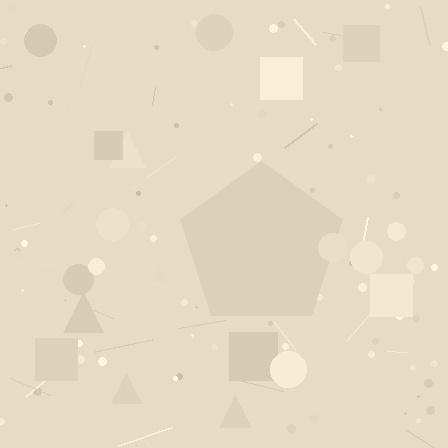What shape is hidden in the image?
A pentagon is hidden in the image.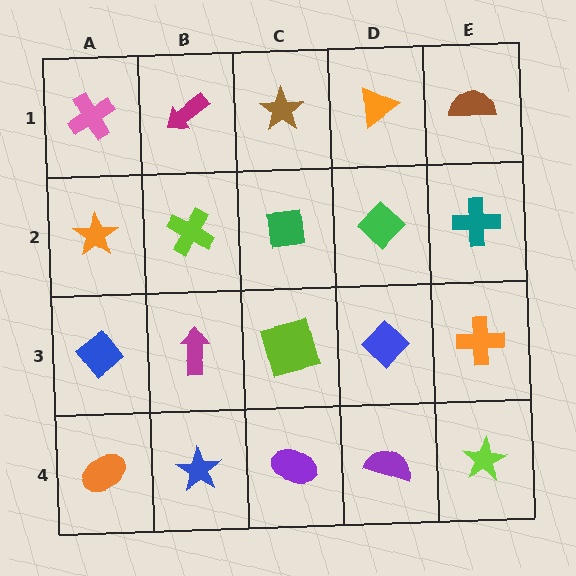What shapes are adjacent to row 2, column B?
A magenta arrow (row 1, column B), a magenta arrow (row 3, column B), an orange star (row 2, column A), a green square (row 2, column C).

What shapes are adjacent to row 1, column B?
A lime cross (row 2, column B), a pink cross (row 1, column A), a brown star (row 1, column C).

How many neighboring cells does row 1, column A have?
2.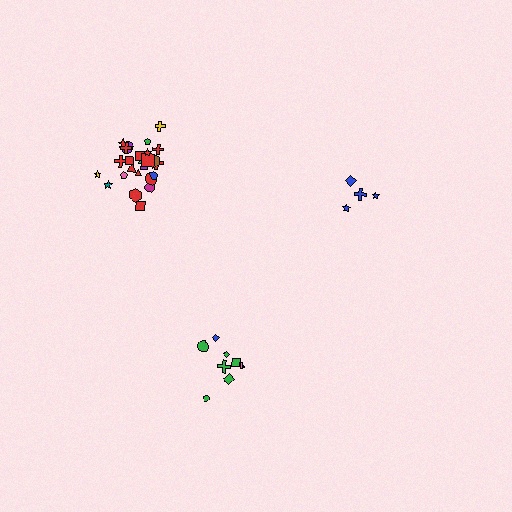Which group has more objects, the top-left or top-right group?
The top-left group.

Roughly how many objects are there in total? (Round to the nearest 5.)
Roughly 35 objects in total.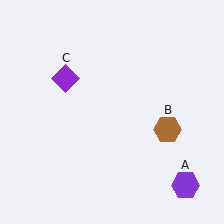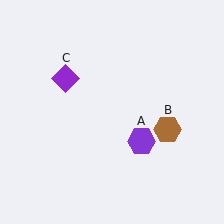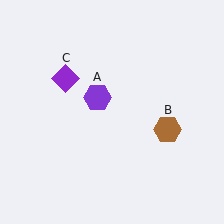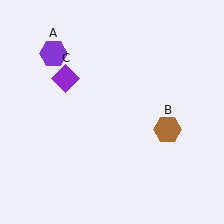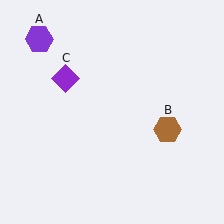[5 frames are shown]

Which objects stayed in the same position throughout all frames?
Brown hexagon (object B) and purple diamond (object C) remained stationary.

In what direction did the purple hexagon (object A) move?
The purple hexagon (object A) moved up and to the left.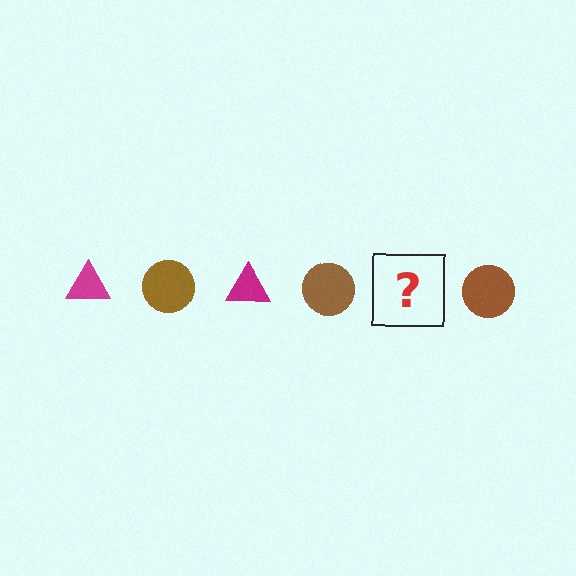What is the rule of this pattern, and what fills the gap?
The rule is that the pattern alternates between magenta triangle and brown circle. The gap should be filled with a magenta triangle.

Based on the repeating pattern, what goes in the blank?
The blank should be a magenta triangle.